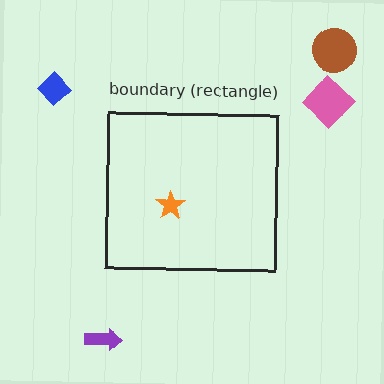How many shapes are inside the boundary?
1 inside, 4 outside.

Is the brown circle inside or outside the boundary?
Outside.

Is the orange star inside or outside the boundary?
Inside.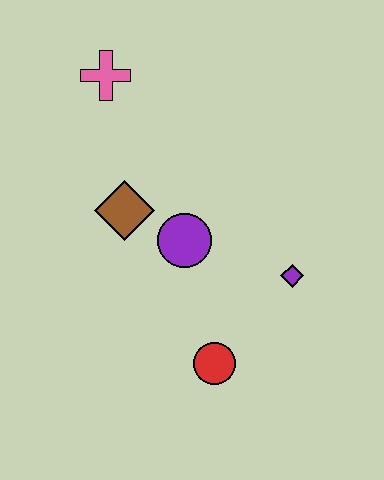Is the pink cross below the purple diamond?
No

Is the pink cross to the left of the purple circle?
Yes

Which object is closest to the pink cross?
The brown diamond is closest to the pink cross.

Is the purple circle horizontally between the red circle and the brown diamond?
Yes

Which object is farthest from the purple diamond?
The pink cross is farthest from the purple diamond.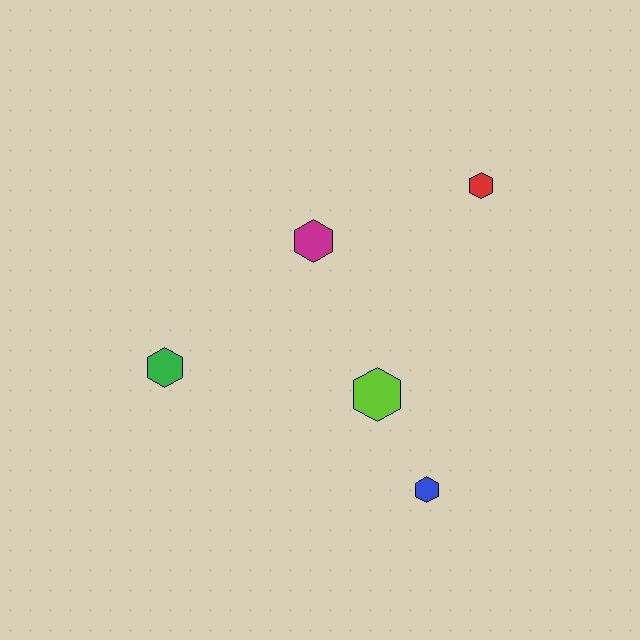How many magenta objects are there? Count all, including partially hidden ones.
There is 1 magenta object.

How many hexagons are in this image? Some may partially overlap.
There are 5 hexagons.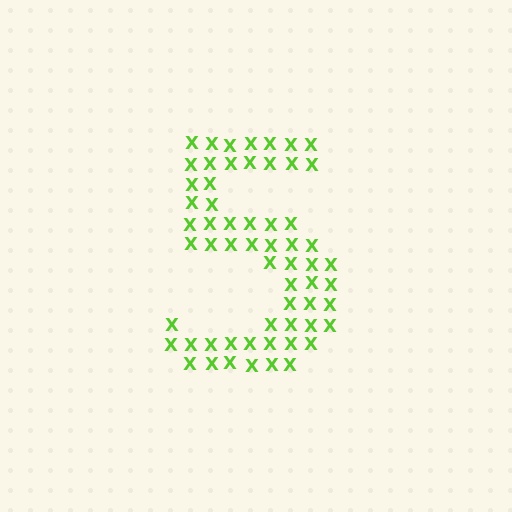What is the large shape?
The large shape is the digit 5.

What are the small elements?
The small elements are letter X's.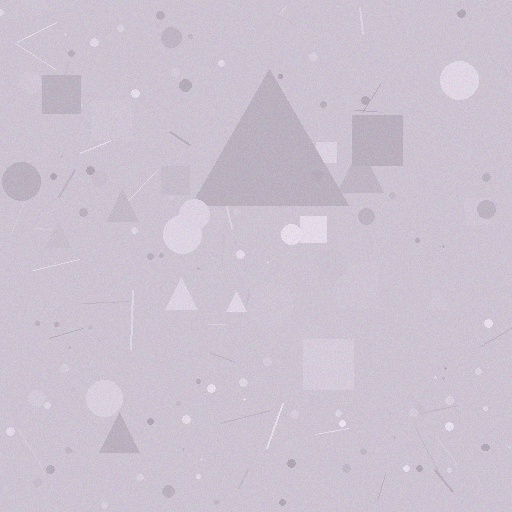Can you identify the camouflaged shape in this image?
The camouflaged shape is a triangle.